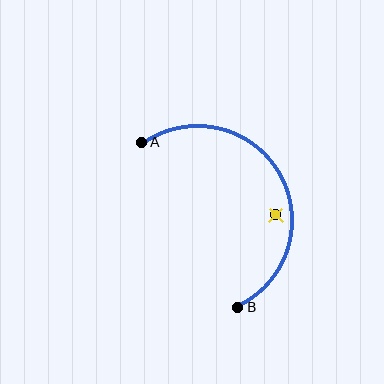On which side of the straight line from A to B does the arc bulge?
The arc bulges to the right of the straight line connecting A and B.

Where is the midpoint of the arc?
The arc midpoint is the point on the curve farthest from the straight line joining A and B. It sits to the right of that line.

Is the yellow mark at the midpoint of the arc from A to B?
No — the yellow mark does not lie on the arc at all. It sits slightly inside the curve.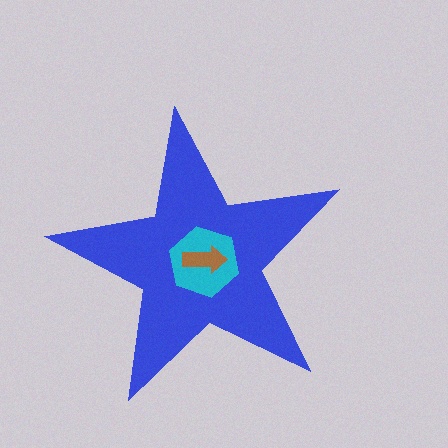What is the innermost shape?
The brown arrow.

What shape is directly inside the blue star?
The cyan hexagon.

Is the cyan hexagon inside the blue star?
Yes.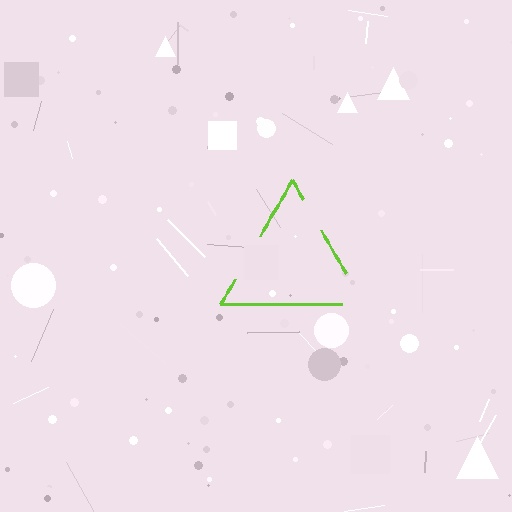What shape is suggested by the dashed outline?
The dashed outline suggests a triangle.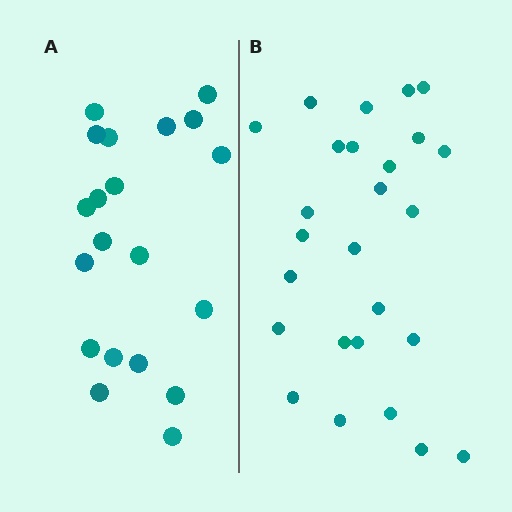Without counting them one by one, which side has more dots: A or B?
Region B (the right region) has more dots.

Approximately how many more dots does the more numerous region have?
Region B has about 6 more dots than region A.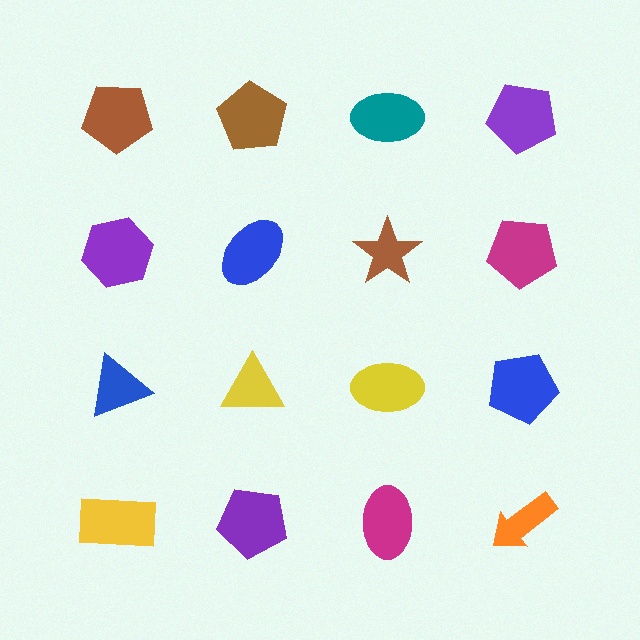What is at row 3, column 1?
A blue triangle.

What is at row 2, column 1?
A purple hexagon.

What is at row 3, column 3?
A yellow ellipse.